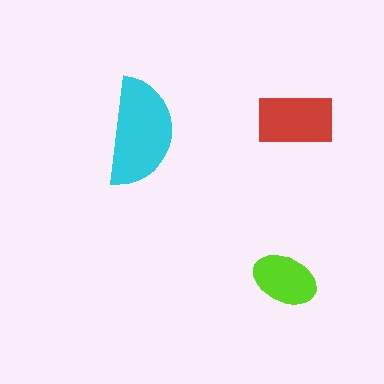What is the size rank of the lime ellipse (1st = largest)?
3rd.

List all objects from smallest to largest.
The lime ellipse, the red rectangle, the cyan semicircle.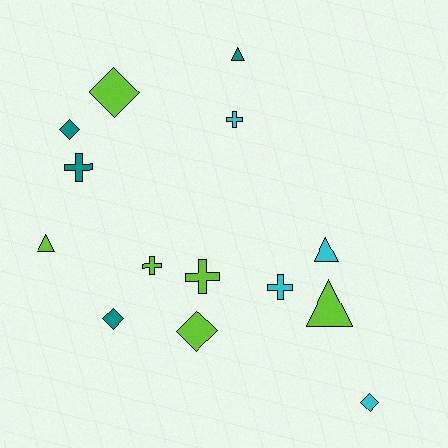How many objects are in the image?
There are 14 objects.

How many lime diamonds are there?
There are 2 lime diamonds.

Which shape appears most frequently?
Cross, with 5 objects.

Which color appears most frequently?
Lime, with 6 objects.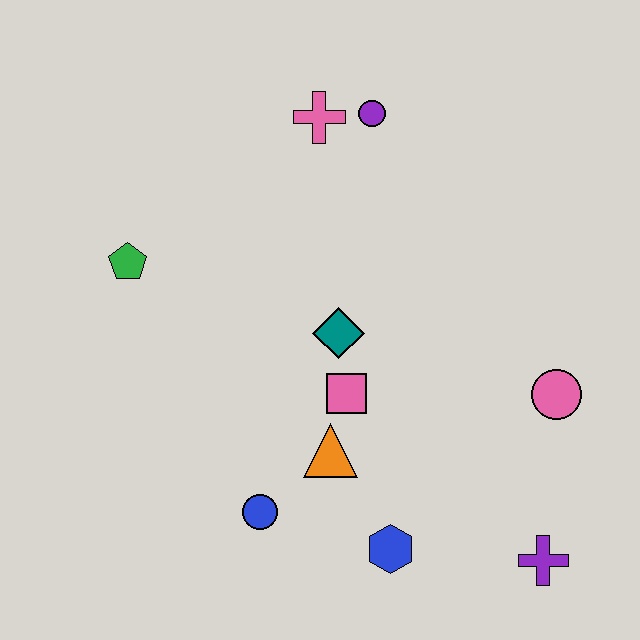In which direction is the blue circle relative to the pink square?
The blue circle is below the pink square.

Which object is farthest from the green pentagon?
The purple cross is farthest from the green pentagon.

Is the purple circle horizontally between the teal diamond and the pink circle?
Yes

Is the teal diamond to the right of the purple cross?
No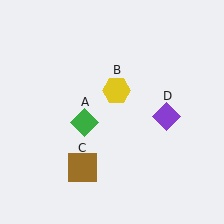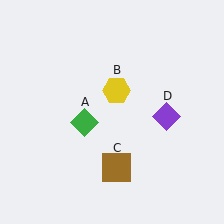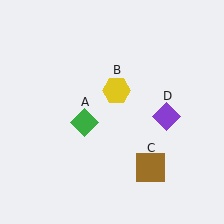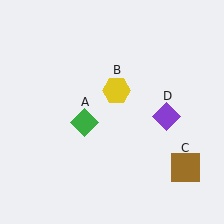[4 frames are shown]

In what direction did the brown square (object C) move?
The brown square (object C) moved right.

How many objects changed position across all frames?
1 object changed position: brown square (object C).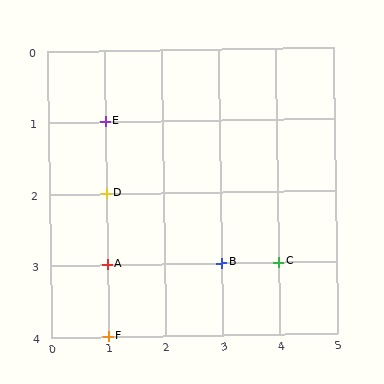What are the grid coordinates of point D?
Point D is at grid coordinates (1, 2).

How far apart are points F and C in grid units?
Points F and C are 3 columns and 1 row apart (about 3.2 grid units diagonally).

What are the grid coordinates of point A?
Point A is at grid coordinates (1, 3).